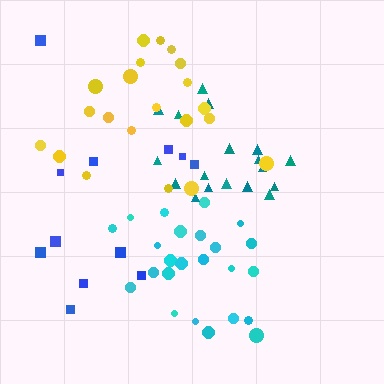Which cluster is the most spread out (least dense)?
Blue.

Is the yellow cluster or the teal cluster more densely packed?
Teal.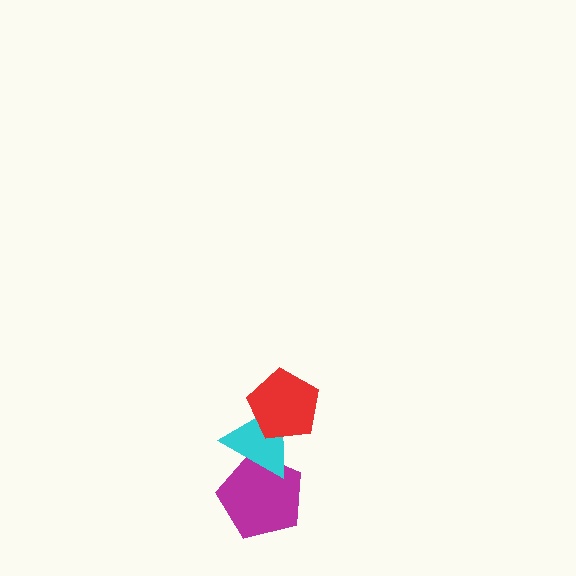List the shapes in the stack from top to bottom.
From top to bottom: the red pentagon, the cyan triangle, the magenta pentagon.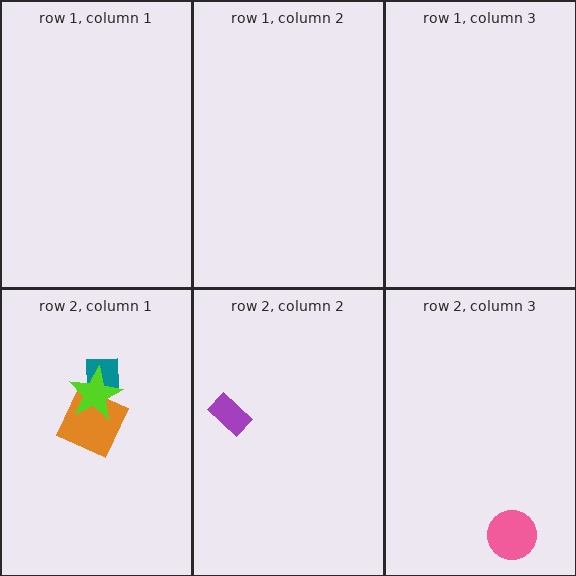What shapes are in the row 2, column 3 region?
The pink circle.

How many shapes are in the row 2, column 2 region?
1.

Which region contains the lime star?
The row 2, column 1 region.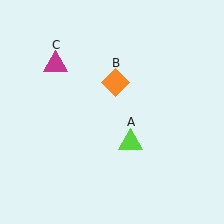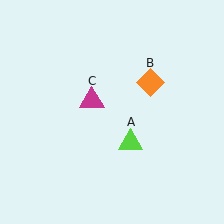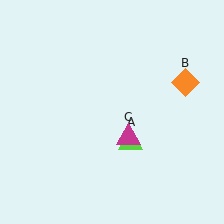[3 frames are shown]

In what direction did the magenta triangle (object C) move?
The magenta triangle (object C) moved down and to the right.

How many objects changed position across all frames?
2 objects changed position: orange diamond (object B), magenta triangle (object C).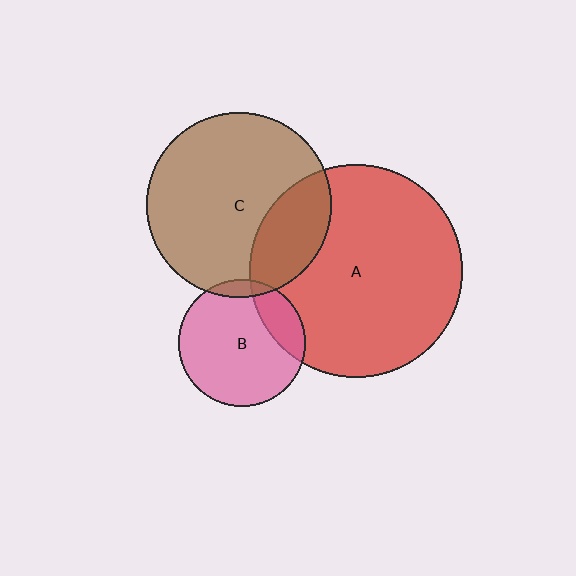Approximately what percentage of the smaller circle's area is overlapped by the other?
Approximately 5%.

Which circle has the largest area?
Circle A (red).